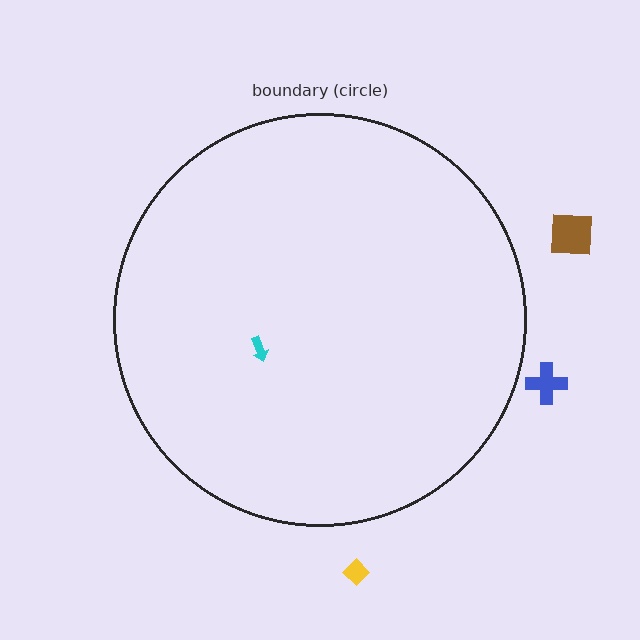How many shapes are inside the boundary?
1 inside, 3 outside.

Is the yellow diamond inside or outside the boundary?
Outside.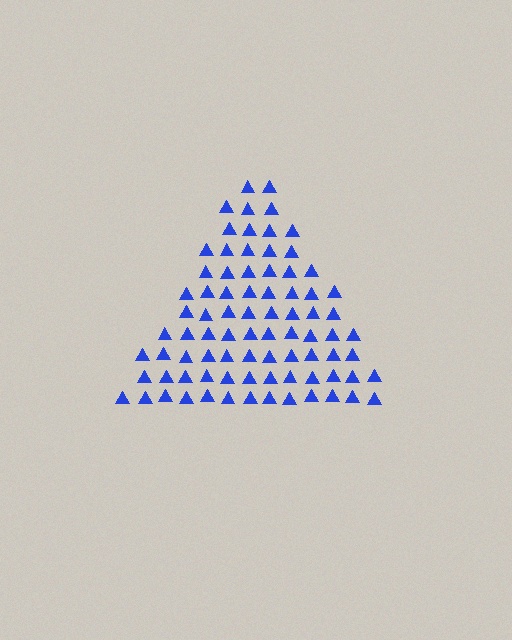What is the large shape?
The large shape is a triangle.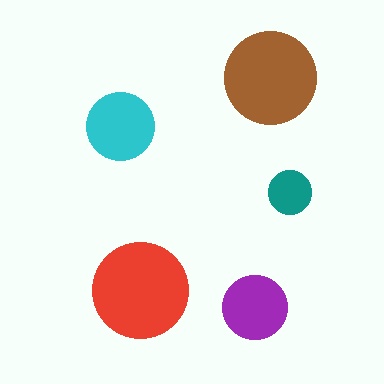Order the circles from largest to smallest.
the red one, the brown one, the cyan one, the purple one, the teal one.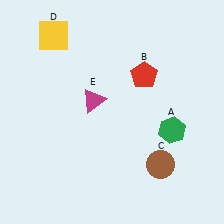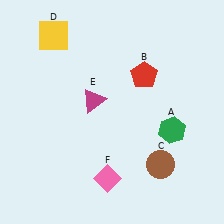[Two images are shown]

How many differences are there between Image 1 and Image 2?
There is 1 difference between the two images.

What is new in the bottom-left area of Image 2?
A pink diamond (F) was added in the bottom-left area of Image 2.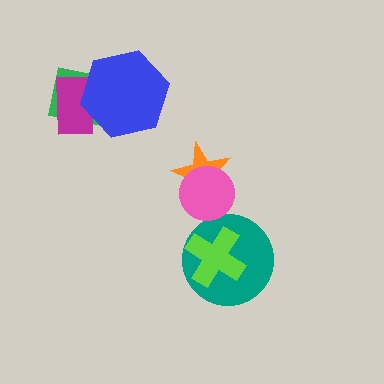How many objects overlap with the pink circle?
1 object overlaps with the pink circle.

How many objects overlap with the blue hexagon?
2 objects overlap with the blue hexagon.